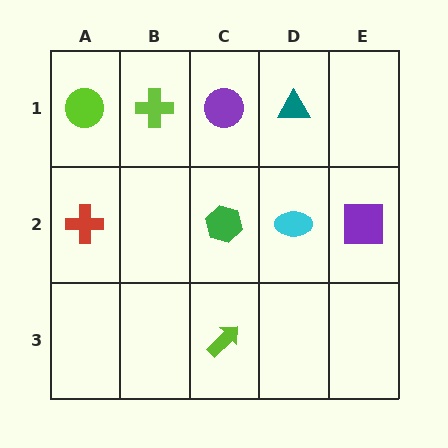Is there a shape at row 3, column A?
No, that cell is empty.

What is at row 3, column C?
A lime arrow.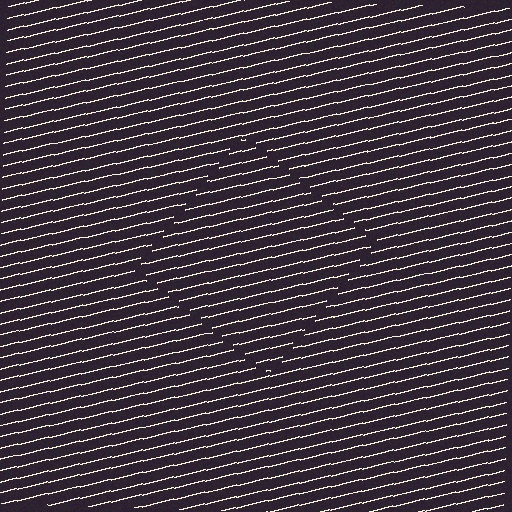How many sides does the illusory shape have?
4 sides — the line-ends trace a square.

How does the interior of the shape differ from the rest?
The interior of the shape contains the same grating, shifted by half a period — the contour is defined by the phase discontinuity where line-ends from the inner and outer gratings abut.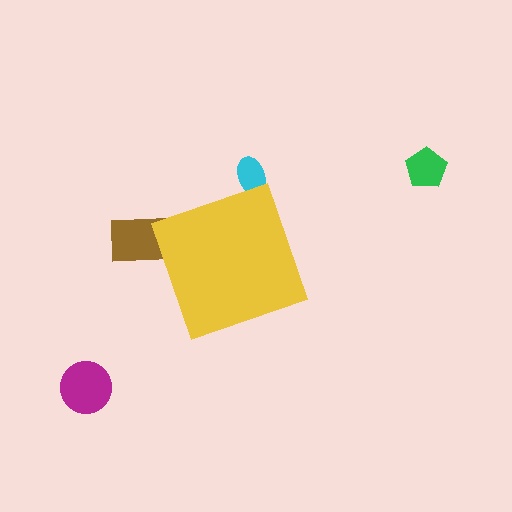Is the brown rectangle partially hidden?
Yes, the brown rectangle is partially hidden behind the yellow diamond.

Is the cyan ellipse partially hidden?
Yes, the cyan ellipse is partially hidden behind the yellow diamond.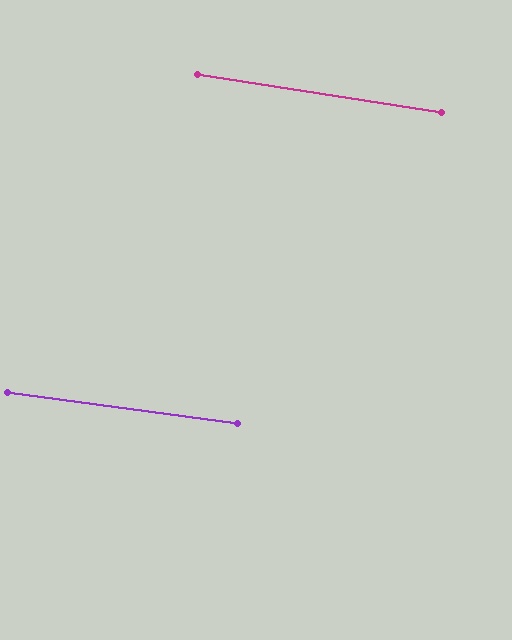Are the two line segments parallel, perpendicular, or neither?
Parallel — their directions differ by only 1.1°.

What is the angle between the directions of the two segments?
Approximately 1 degree.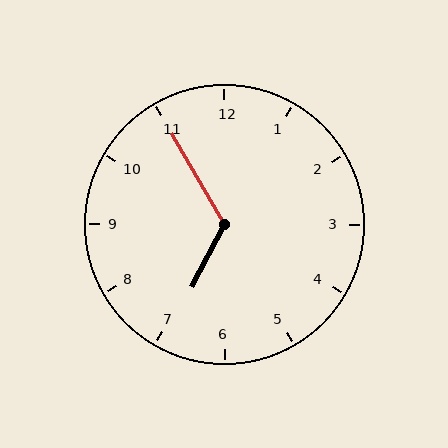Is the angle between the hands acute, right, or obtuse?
It is obtuse.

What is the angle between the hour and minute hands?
Approximately 122 degrees.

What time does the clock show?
6:55.